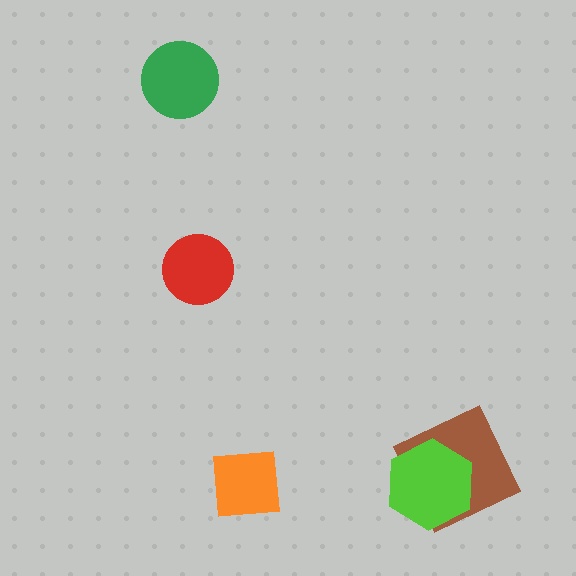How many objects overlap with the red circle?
0 objects overlap with the red circle.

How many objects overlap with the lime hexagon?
1 object overlaps with the lime hexagon.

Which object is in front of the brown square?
The lime hexagon is in front of the brown square.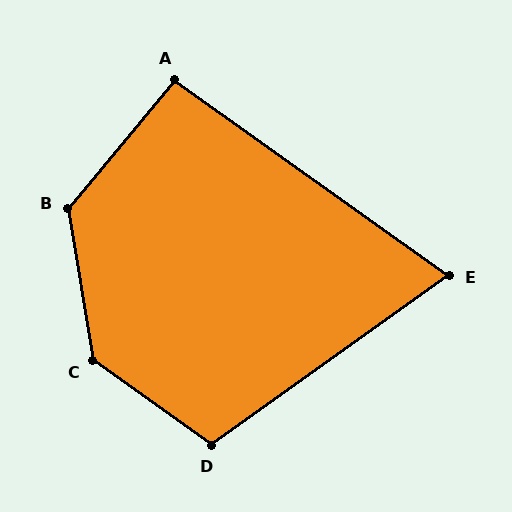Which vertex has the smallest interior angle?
E, at approximately 71 degrees.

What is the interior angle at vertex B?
Approximately 131 degrees (obtuse).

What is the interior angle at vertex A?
Approximately 94 degrees (approximately right).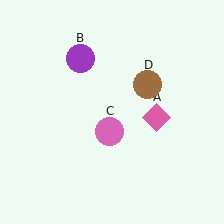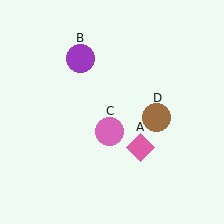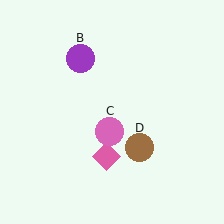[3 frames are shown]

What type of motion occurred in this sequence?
The pink diamond (object A), brown circle (object D) rotated clockwise around the center of the scene.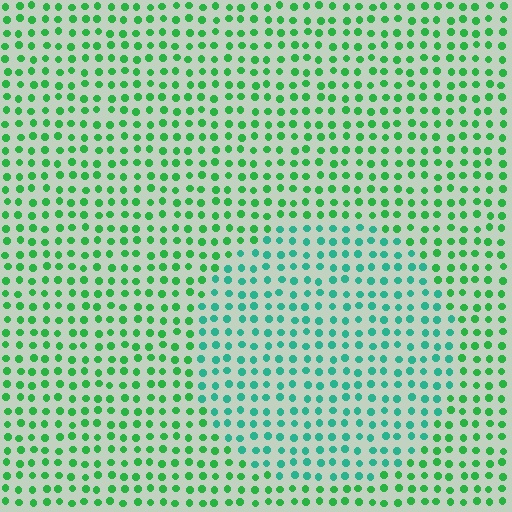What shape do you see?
I see a circle.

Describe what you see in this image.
The image is filled with small green elements in a uniform arrangement. A circle-shaped region is visible where the elements are tinted to a slightly different hue, forming a subtle color boundary.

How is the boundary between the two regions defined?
The boundary is defined purely by a slight shift in hue (about 33 degrees). Spacing, size, and orientation are identical on both sides.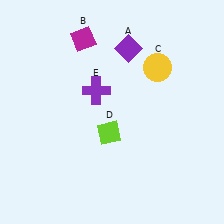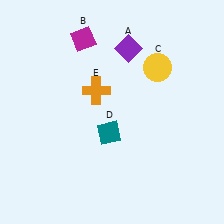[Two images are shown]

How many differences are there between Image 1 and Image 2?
There are 2 differences between the two images.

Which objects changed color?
D changed from lime to teal. E changed from purple to orange.